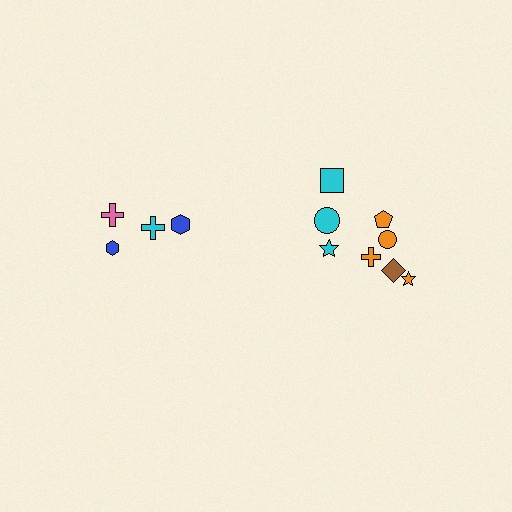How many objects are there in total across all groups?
There are 12 objects.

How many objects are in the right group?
There are 8 objects.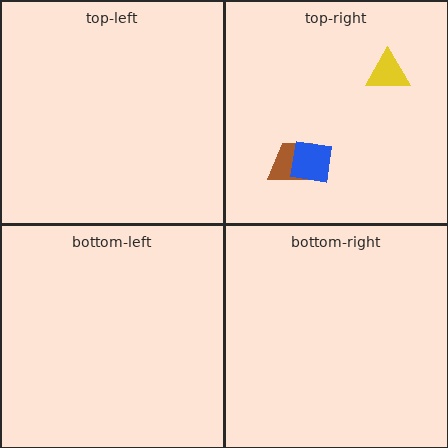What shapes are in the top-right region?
The brown trapezoid, the yellow triangle, the blue square.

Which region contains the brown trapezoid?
The top-right region.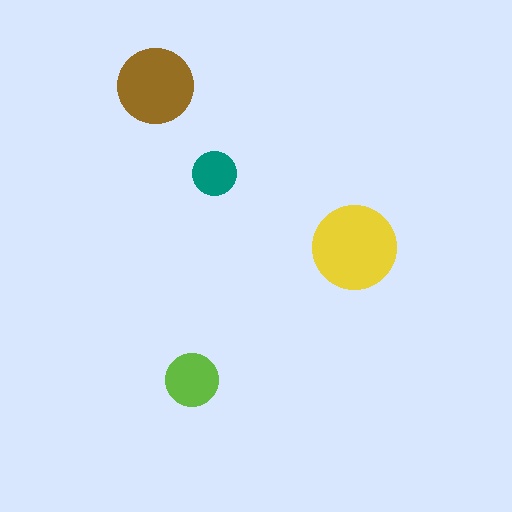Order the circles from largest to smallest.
the yellow one, the brown one, the lime one, the teal one.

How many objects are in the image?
There are 4 objects in the image.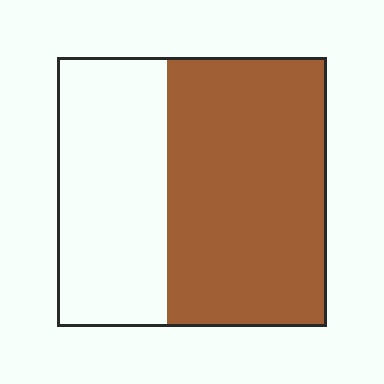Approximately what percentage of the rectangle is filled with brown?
Approximately 60%.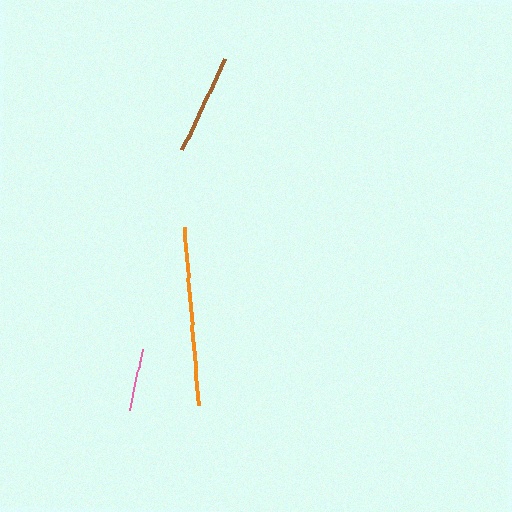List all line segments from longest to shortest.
From longest to shortest: orange, brown, pink.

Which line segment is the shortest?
The pink line is the shortest at approximately 63 pixels.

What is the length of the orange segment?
The orange segment is approximately 178 pixels long.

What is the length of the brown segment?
The brown segment is approximately 100 pixels long.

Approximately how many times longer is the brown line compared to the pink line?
The brown line is approximately 1.6 times the length of the pink line.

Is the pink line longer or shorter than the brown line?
The brown line is longer than the pink line.